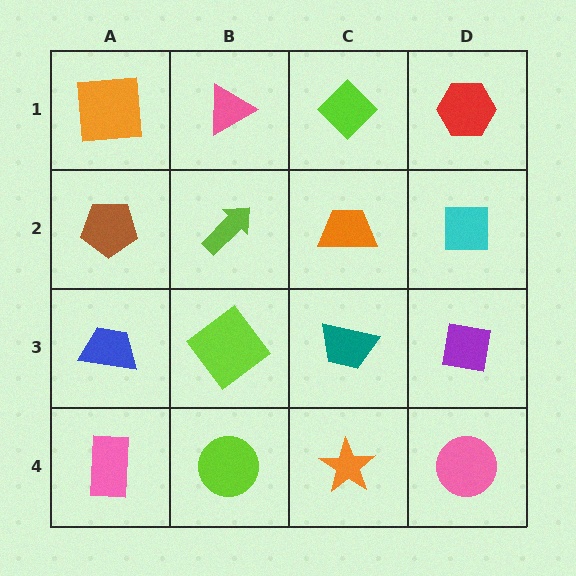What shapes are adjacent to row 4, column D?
A purple square (row 3, column D), an orange star (row 4, column C).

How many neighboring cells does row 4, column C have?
3.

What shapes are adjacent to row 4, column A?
A blue trapezoid (row 3, column A), a lime circle (row 4, column B).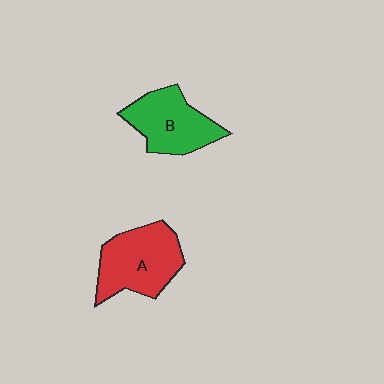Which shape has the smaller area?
Shape B (green).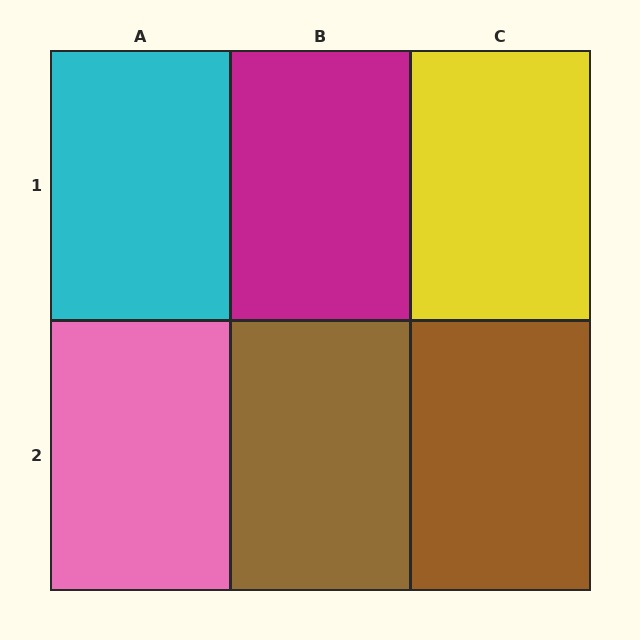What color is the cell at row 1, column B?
Magenta.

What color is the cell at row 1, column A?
Cyan.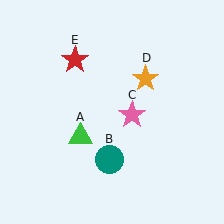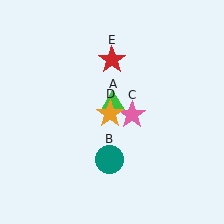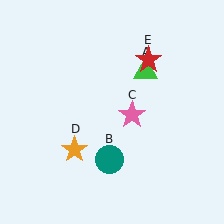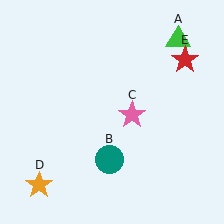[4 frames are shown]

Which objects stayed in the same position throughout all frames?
Teal circle (object B) and pink star (object C) remained stationary.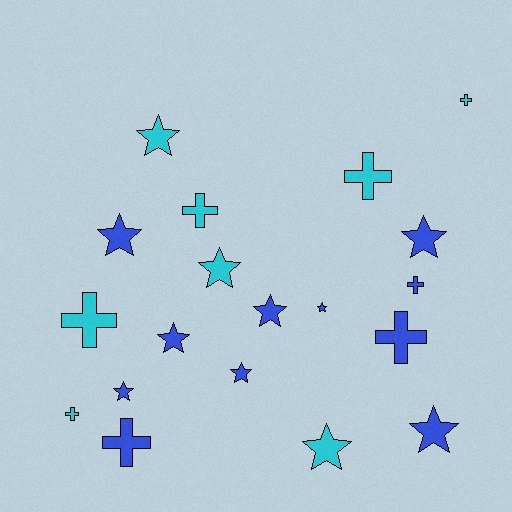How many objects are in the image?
There are 19 objects.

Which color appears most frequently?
Blue, with 11 objects.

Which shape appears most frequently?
Star, with 11 objects.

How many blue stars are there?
There are 8 blue stars.